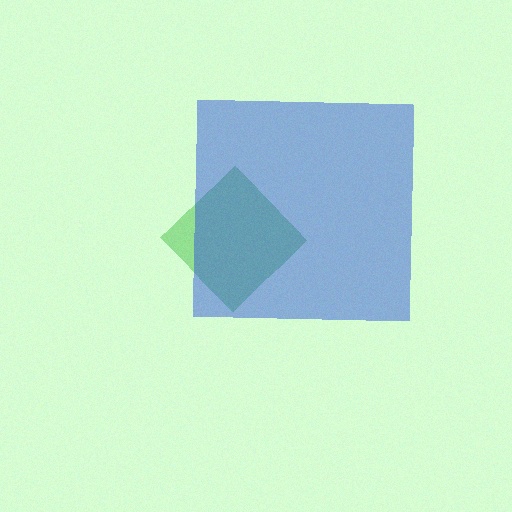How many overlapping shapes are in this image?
There are 2 overlapping shapes in the image.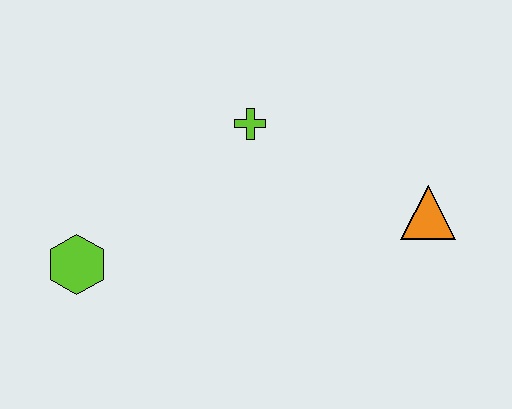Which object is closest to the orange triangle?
The lime cross is closest to the orange triangle.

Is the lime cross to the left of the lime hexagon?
No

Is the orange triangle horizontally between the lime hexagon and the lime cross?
No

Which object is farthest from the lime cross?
The lime hexagon is farthest from the lime cross.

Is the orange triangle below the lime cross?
Yes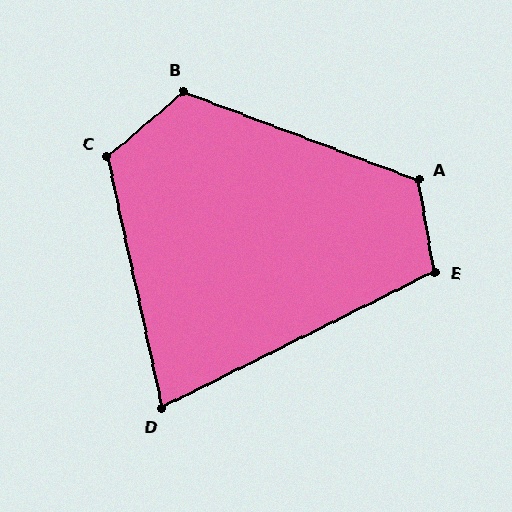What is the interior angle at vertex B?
Approximately 119 degrees (obtuse).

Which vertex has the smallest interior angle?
D, at approximately 76 degrees.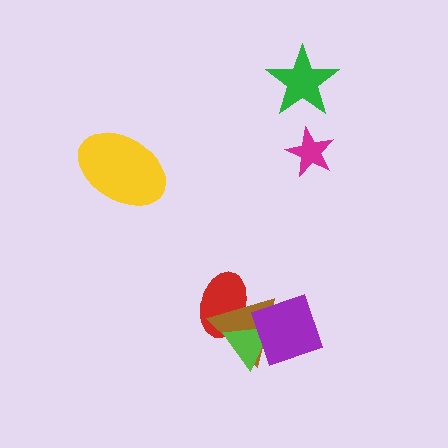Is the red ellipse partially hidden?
Yes, it is partially covered by another shape.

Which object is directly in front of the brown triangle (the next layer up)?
The lime triangle is directly in front of the brown triangle.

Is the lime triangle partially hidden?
Yes, it is partially covered by another shape.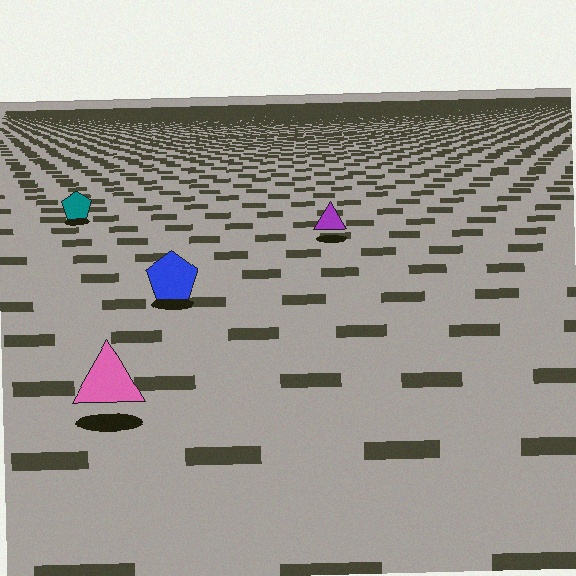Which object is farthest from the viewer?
The teal pentagon is farthest from the viewer. It appears smaller and the ground texture around it is denser.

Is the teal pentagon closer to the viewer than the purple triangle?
No. The purple triangle is closer — you can tell from the texture gradient: the ground texture is coarser near it.